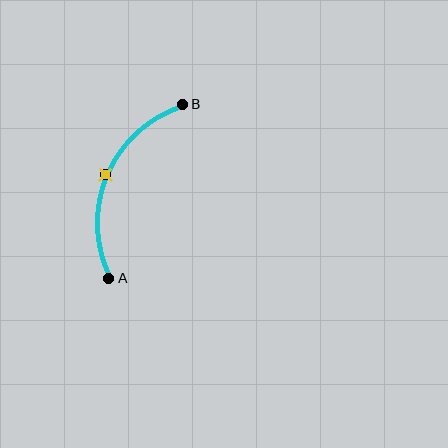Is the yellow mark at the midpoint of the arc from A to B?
Yes. The yellow mark lies on the arc at equal arc-length from both A and B — it is the arc midpoint.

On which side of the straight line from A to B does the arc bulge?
The arc bulges to the left of the straight line connecting A and B.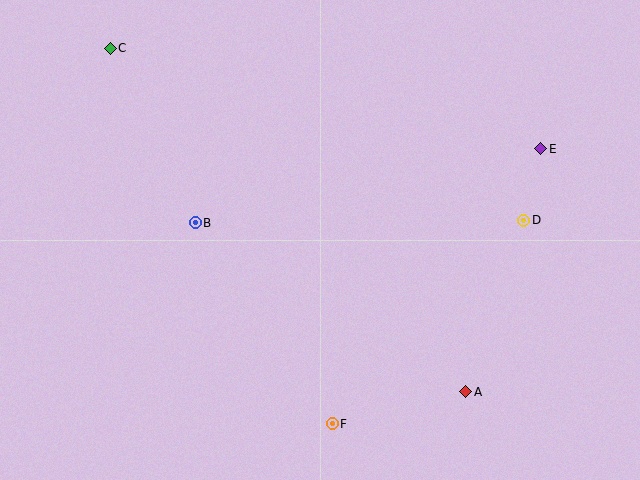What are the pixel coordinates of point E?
Point E is at (541, 149).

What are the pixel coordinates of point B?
Point B is at (195, 223).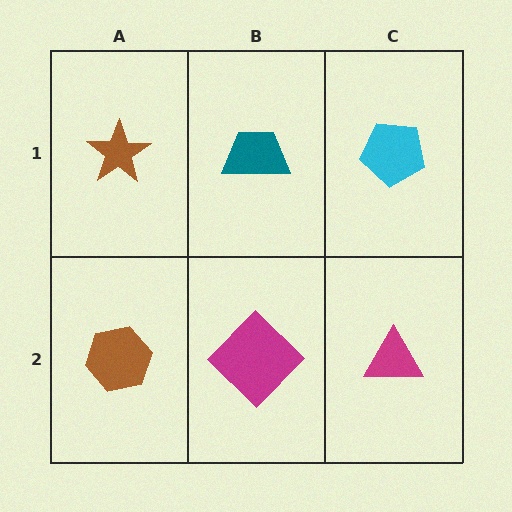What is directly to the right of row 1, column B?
A cyan pentagon.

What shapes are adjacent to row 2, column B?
A teal trapezoid (row 1, column B), a brown hexagon (row 2, column A), a magenta triangle (row 2, column C).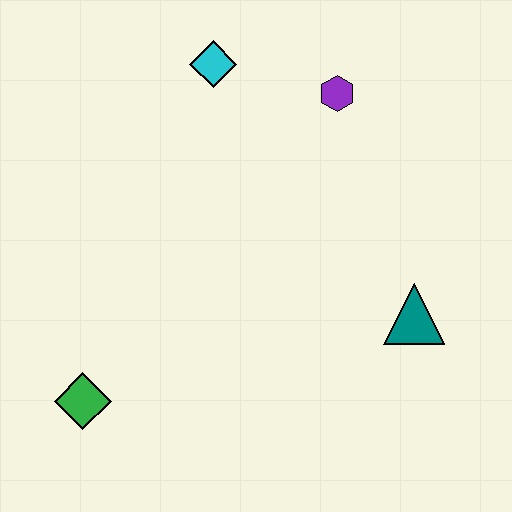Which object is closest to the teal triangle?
The purple hexagon is closest to the teal triangle.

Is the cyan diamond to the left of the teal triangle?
Yes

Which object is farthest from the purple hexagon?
The green diamond is farthest from the purple hexagon.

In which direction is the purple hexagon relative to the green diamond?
The purple hexagon is above the green diamond.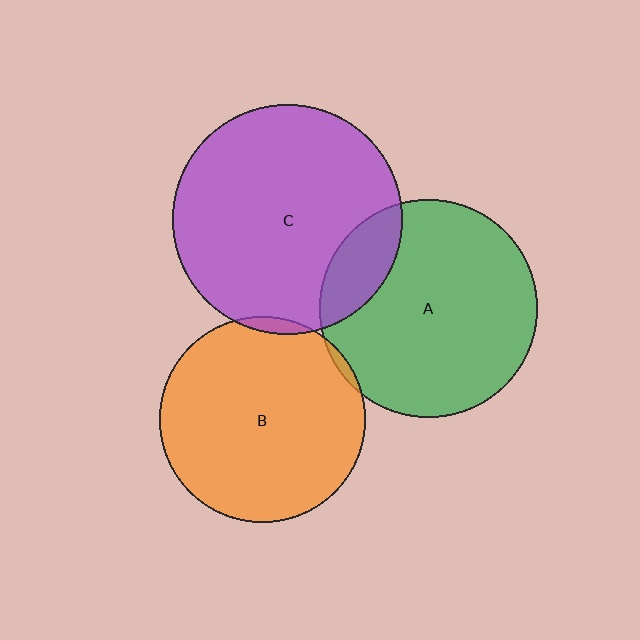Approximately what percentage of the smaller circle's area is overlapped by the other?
Approximately 5%.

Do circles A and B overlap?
Yes.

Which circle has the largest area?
Circle C (purple).